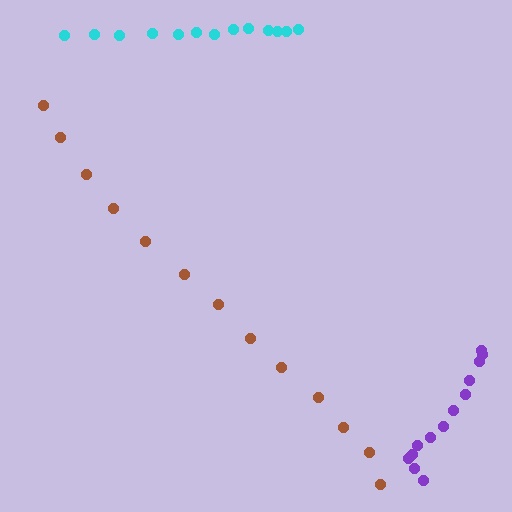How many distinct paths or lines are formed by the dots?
There are 3 distinct paths.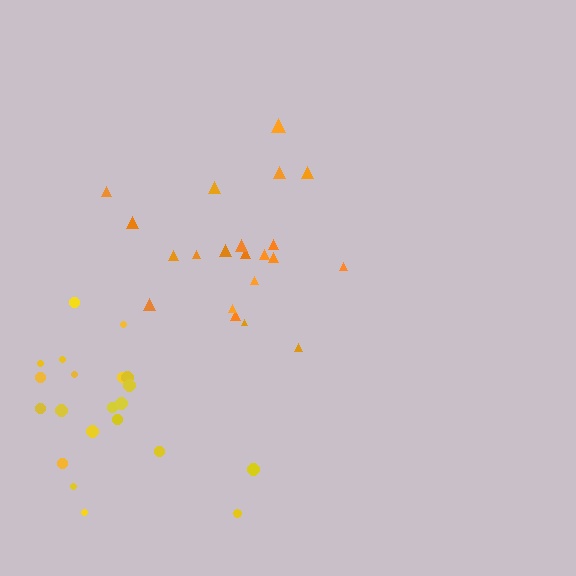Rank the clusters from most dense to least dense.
orange, yellow.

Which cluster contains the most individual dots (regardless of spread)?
Orange (21).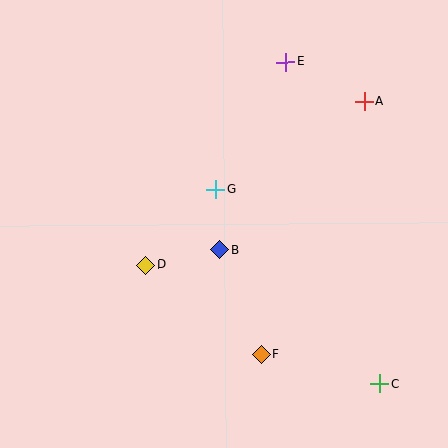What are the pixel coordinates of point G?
Point G is at (216, 189).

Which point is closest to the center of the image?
Point B at (220, 250) is closest to the center.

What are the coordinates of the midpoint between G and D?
The midpoint between G and D is at (181, 227).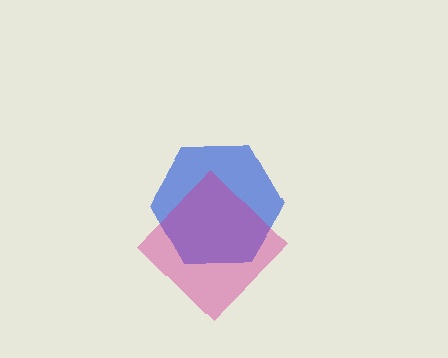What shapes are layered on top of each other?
The layered shapes are: a blue hexagon, a magenta diamond.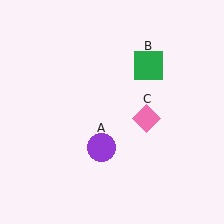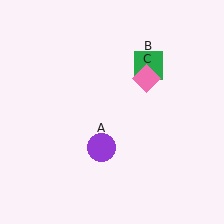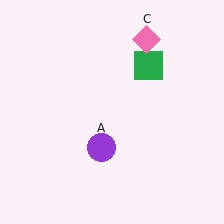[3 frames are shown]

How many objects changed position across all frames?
1 object changed position: pink diamond (object C).